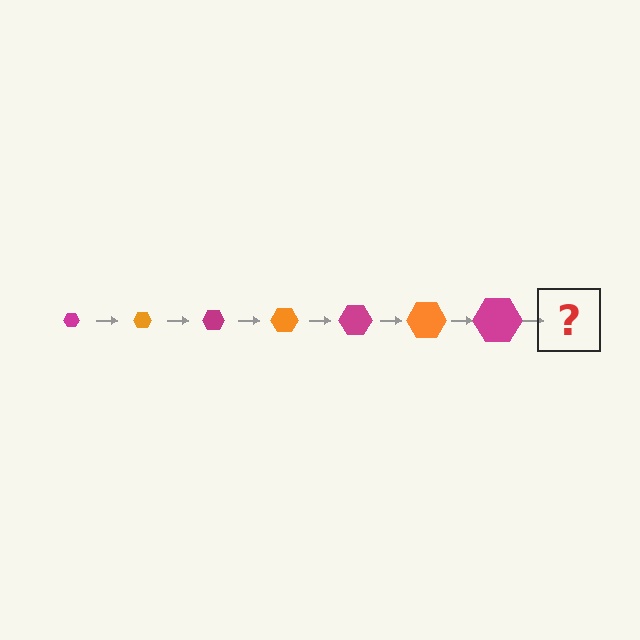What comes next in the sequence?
The next element should be an orange hexagon, larger than the previous one.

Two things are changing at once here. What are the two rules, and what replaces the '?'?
The two rules are that the hexagon grows larger each step and the color cycles through magenta and orange. The '?' should be an orange hexagon, larger than the previous one.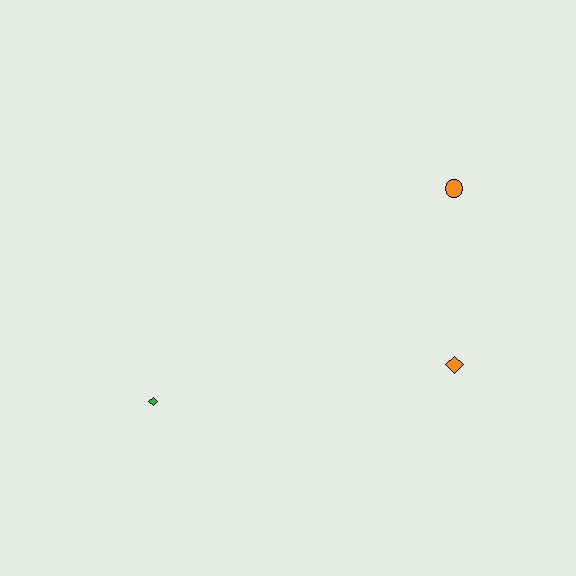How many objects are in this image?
There are 3 objects.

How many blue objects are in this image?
There are no blue objects.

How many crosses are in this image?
There are no crosses.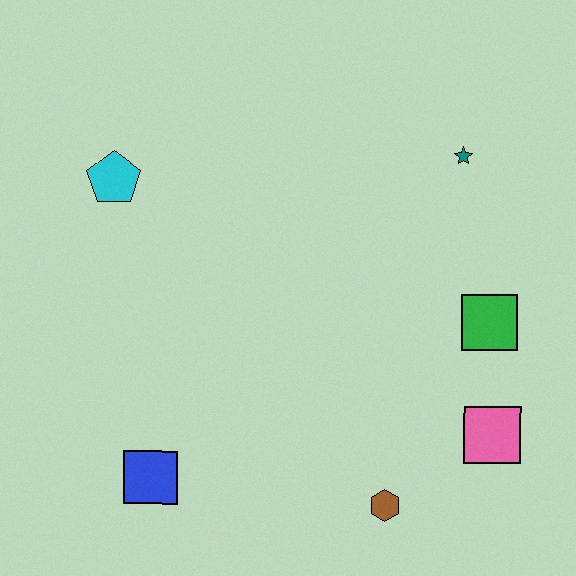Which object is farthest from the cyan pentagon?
The pink square is farthest from the cyan pentagon.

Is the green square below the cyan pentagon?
Yes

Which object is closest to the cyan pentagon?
The blue square is closest to the cyan pentagon.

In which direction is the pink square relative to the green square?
The pink square is below the green square.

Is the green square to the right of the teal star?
Yes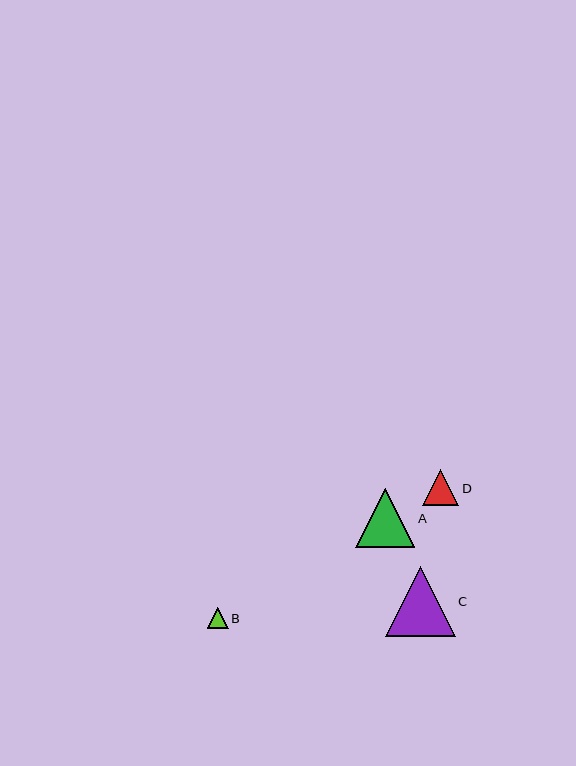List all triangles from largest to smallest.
From largest to smallest: C, A, D, B.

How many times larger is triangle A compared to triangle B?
Triangle A is approximately 2.8 times the size of triangle B.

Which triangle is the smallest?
Triangle B is the smallest with a size of approximately 21 pixels.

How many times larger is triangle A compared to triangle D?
Triangle A is approximately 1.6 times the size of triangle D.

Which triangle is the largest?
Triangle C is the largest with a size of approximately 70 pixels.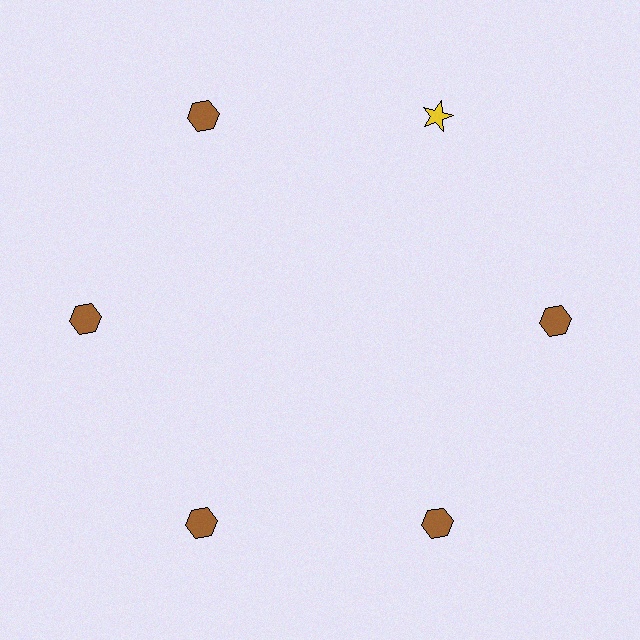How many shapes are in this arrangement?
There are 6 shapes arranged in a ring pattern.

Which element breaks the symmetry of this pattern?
The yellow star at roughly the 1 o'clock position breaks the symmetry. All other shapes are brown hexagons.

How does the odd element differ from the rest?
It differs in both color (yellow instead of brown) and shape (star instead of hexagon).